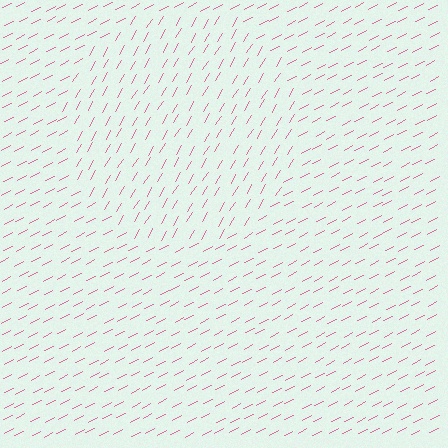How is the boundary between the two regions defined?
The boundary is defined purely by a change in line orientation (approximately 31 degrees difference). All lines are the same color and thickness.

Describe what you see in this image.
The image is filled with small pink line segments. A circle region in the image has lines oriented differently from the surrounding lines, creating a visible texture boundary.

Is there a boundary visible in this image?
Yes, there is a texture boundary formed by a change in line orientation.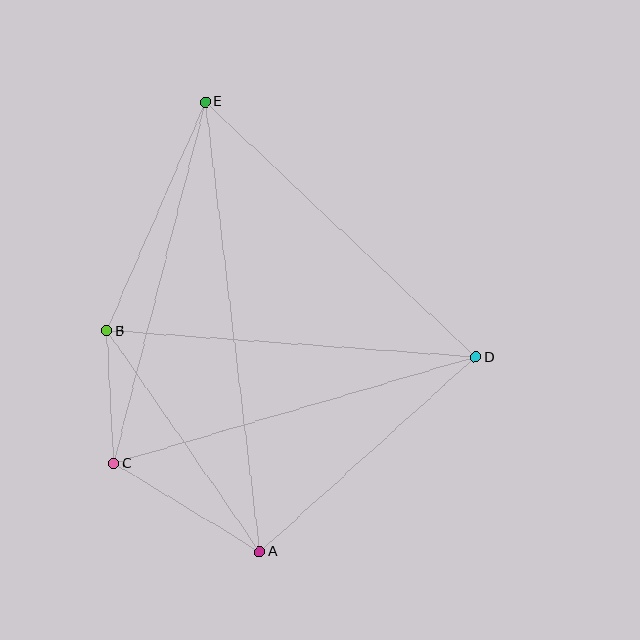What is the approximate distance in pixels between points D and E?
The distance between D and E is approximately 372 pixels.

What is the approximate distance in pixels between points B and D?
The distance between B and D is approximately 369 pixels.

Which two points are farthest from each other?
Points A and E are farthest from each other.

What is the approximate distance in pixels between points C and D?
The distance between C and D is approximately 377 pixels.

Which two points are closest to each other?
Points B and C are closest to each other.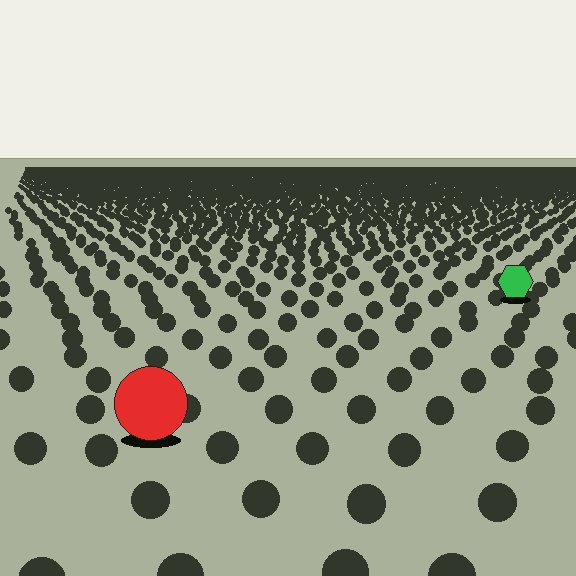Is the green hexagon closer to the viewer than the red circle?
No. The red circle is closer — you can tell from the texture gradient: the ground texture is coarser near it.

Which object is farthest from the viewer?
The green hexagon is farthest from the viewer. It appears smaller and the ground texture around it is denser.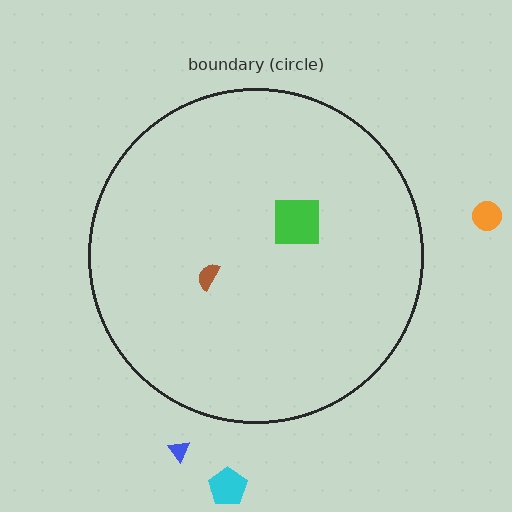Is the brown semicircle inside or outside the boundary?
Inside.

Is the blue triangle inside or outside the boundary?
Outside.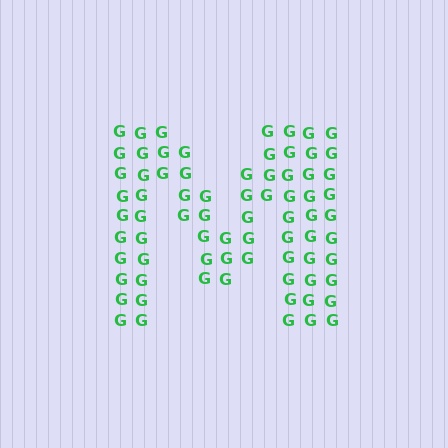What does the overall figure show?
The overall figure shows the letter M.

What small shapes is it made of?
It is made of small letter G's.